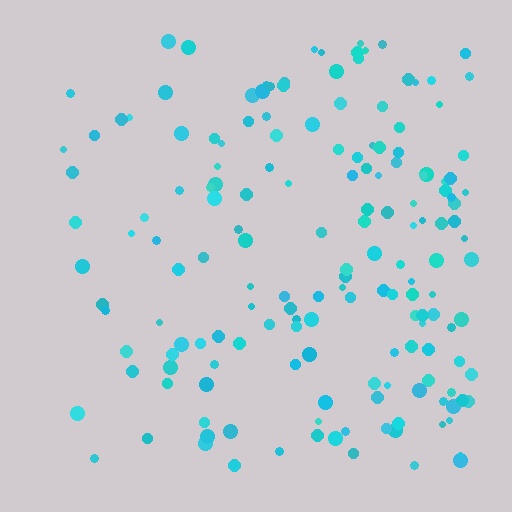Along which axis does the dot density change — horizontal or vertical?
Horizontal.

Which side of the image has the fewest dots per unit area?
The left.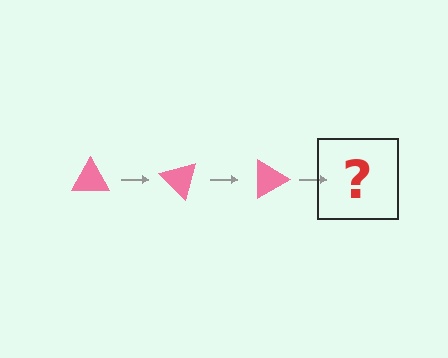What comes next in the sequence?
The next element should be a pink triangle rotated 135 degrees.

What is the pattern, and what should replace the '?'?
The pattern is that the triangle rotates 45 degrees each step. The '?' should be a pink triangle rotated 135 degrees.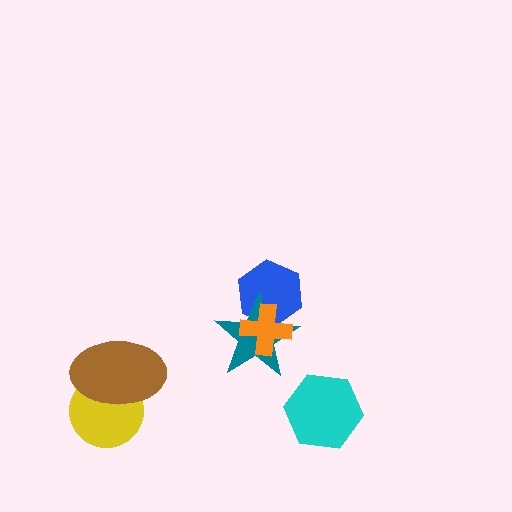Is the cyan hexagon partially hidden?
No, no other shape covers it.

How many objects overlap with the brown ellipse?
1 object overlaps with the brown ellipse.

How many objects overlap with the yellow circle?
1 object overlaps with the yellow circle.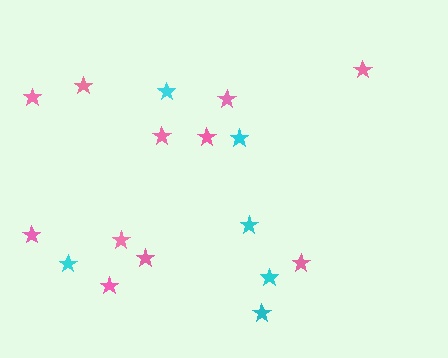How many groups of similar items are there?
There are 2 groups: one group of pink stars (11) and one group of cyan stars (6).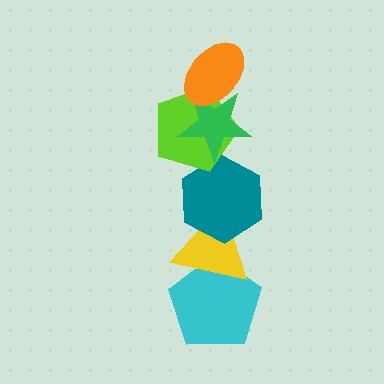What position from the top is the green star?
The green star is 2nd from the top.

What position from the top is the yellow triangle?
The yellow triangle is 5th from the top.